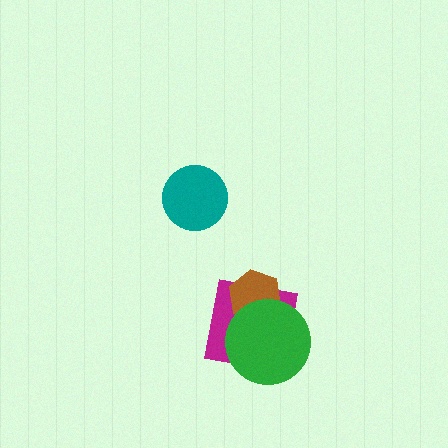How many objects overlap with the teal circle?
0 objects overlap with the teal circle.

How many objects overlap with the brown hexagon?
2 objects overlap with the brown hexagon.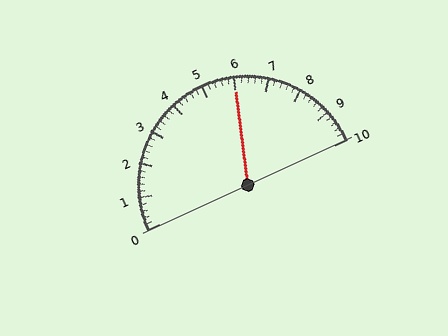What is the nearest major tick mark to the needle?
The nearest major tick mark is 6.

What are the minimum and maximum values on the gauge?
The gauge ranges from 0 to 10.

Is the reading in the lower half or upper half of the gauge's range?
The reading is in the upper half of the range (0 to 10).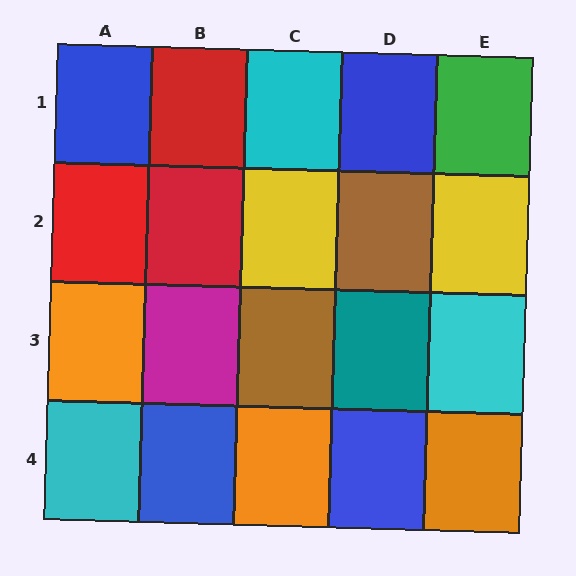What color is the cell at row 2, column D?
Brown.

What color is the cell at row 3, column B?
Magenta.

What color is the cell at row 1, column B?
Red.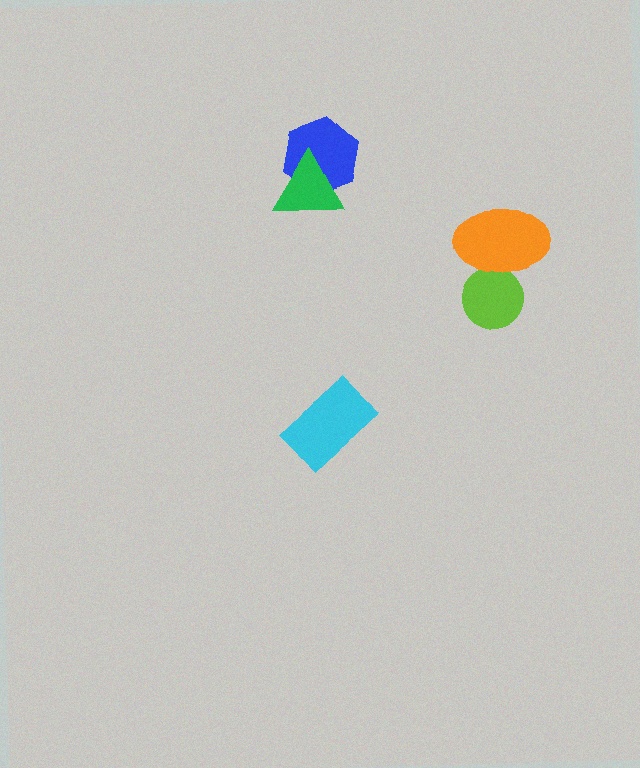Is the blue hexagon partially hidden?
Yes, it is partially covered by another shape.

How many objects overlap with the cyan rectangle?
0 objects overlap with the cyan rectangle.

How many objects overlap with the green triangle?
1 object overlaps with the green triangle.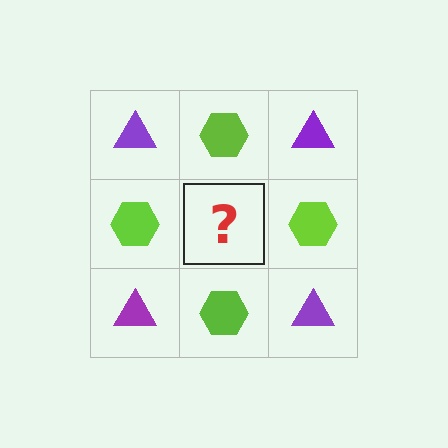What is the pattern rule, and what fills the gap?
The rule is that it alternates purple triangle and lime hexagon in a checkerboard pattern. The gap should be filled with a purple triangle.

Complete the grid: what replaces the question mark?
The question mark should be replaced with a purple triangle.